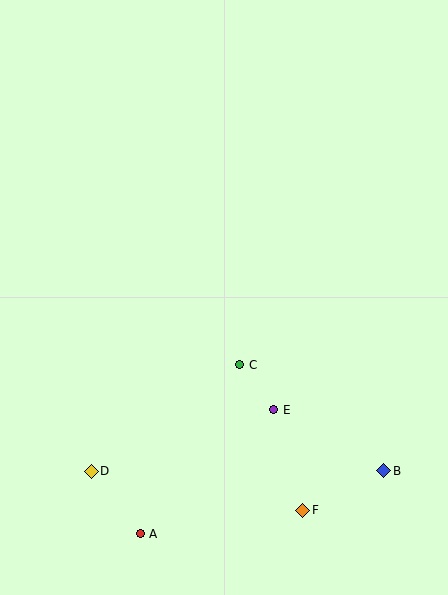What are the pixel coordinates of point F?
Point F is at (303, 510).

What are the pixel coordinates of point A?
Point A is at (140, 534).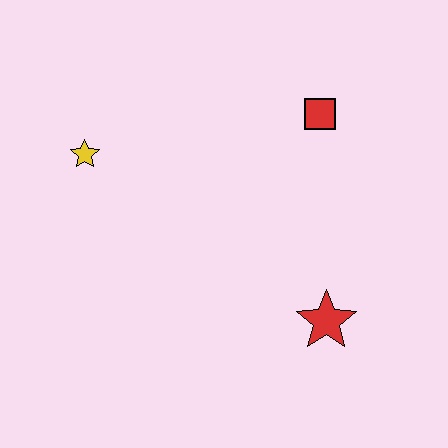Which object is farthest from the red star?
The yellow star is farthest from the red star.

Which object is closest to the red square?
The red star is closest to the red square.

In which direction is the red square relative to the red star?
The red square is above the red star.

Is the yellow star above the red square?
No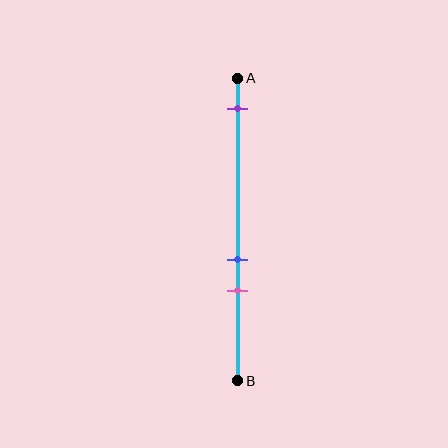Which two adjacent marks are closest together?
The blue and pink marks are the closest adjacent pair.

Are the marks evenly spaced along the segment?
No, the marks are not evenly spaced.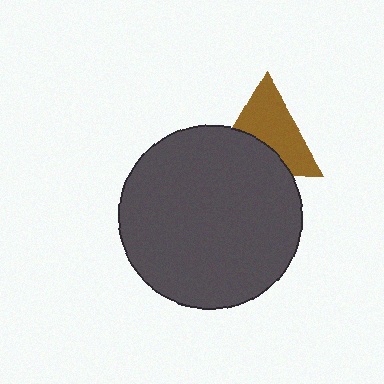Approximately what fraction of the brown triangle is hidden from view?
Roughly 40% of the brown triangle is hidden behind the dark gray circle.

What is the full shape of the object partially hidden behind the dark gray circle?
The partially hidden object is a brown triangle.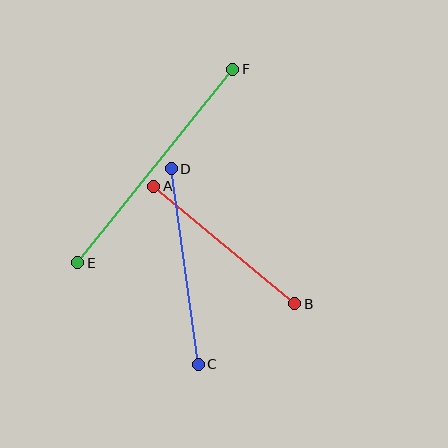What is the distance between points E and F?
The distance is approximately 248 pixels.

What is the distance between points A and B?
The distance is approximately 183 pixels.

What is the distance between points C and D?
The distance is approximately 197 pixels.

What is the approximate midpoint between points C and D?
The midpoint is at approximately (185, 266) pixels.